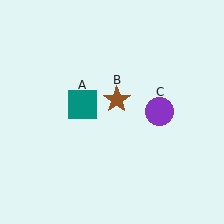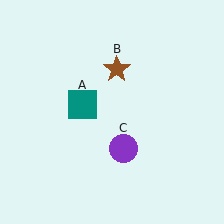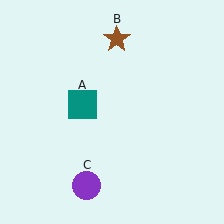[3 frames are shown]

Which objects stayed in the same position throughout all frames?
Teal square (object A) remained stationary.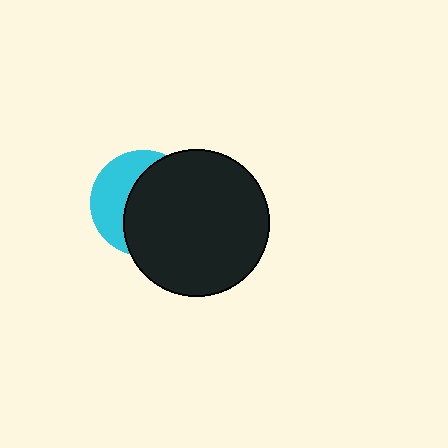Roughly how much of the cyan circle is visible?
A small part of it is visible (roughly 38%).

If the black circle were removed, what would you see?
You would see the complete cyan circle.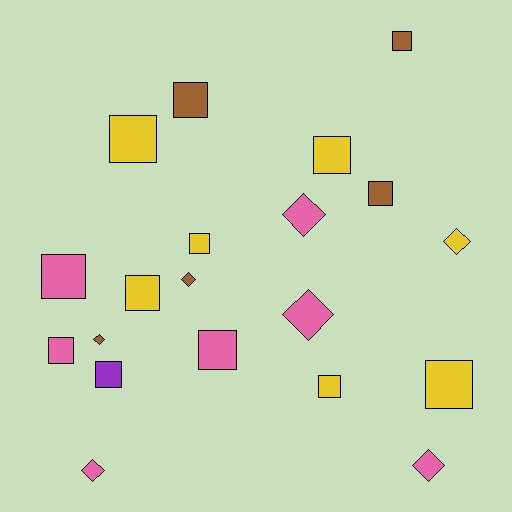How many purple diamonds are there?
There are no purple diamonds.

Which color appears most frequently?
Yellow, with 7 objects.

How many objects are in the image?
There are 20 objects.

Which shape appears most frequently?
Square, with 13 objects.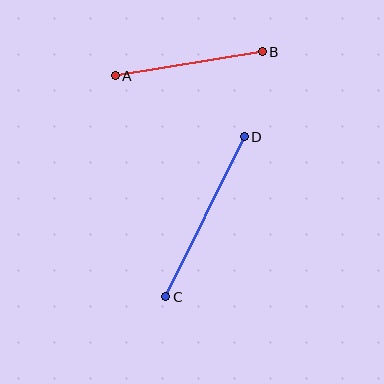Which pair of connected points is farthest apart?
Points C and D are farthest apart.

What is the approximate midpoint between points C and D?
The midpoint is at approximately (205, 217) pixels.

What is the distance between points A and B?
The distance is approximately 149 pixels.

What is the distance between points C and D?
The distance is approximately 178 pixels.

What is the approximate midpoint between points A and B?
The midpoint is at approximately (189, 64) pixels.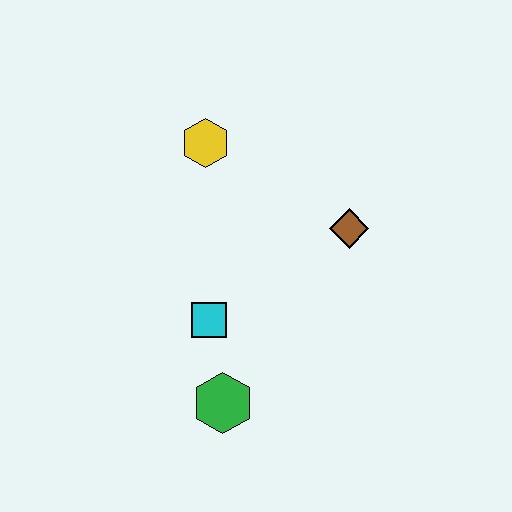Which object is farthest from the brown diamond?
The green hexagon is farthest from the brown diamond.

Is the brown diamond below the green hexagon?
No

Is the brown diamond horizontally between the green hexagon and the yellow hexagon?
No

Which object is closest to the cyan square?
The green hexagon is closest to the cyan square.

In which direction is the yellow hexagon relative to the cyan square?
The yellow hexagon is above the cyan square.